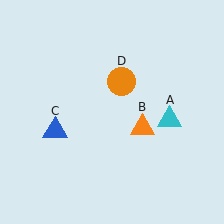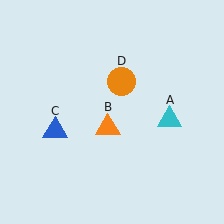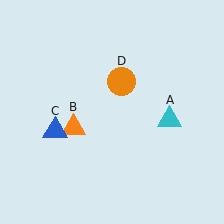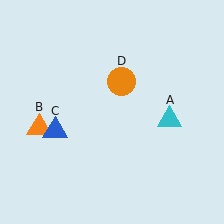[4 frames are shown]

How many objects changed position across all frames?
1 object changed position: orange triangle (object B).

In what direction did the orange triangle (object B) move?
The orange triangle (object B) moved left.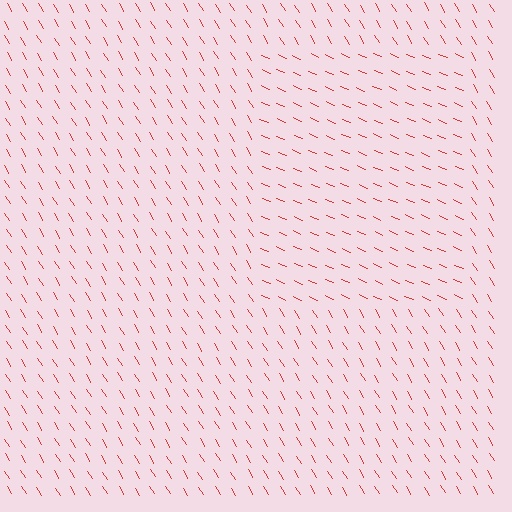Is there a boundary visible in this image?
Yes, there is a texture boundary formed by a change in line orientation.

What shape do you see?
I see a rectangle.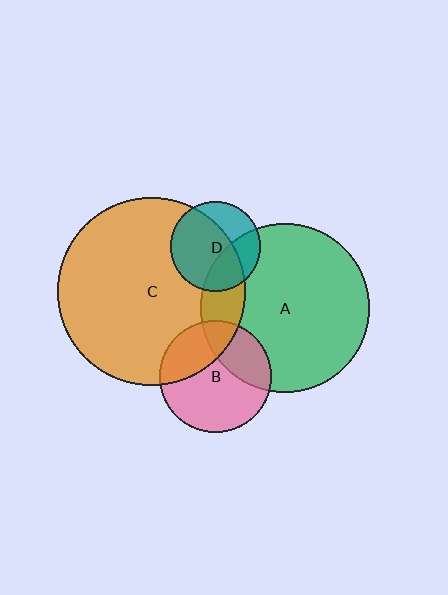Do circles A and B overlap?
Yes.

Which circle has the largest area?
Circle C (orange).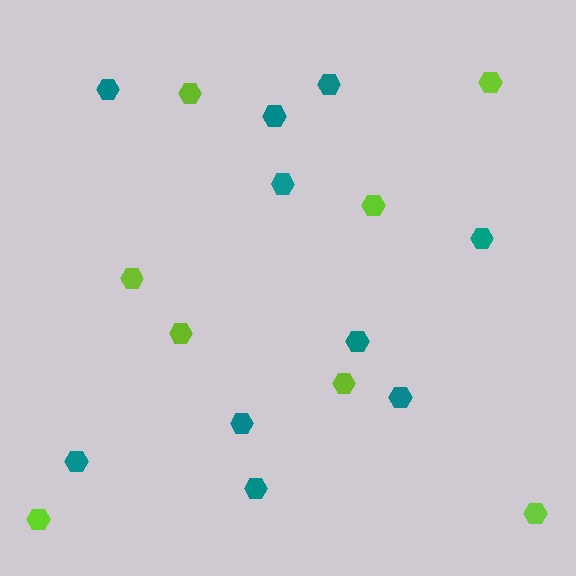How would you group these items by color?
There are 2 groups: one group of lime hexagons (8) and one group of teal hexagons (10).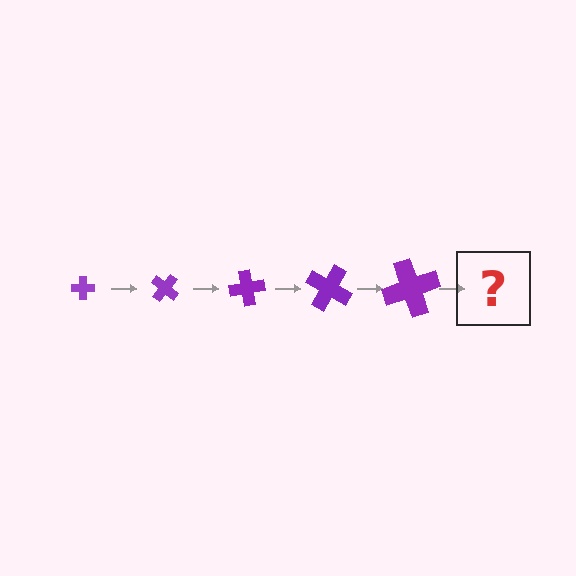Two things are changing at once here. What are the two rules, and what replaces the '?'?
The two rules are that the cross grows larger each step and it rotates 40 degrees each step. The '?' should be a cross, larger than the previous one and rotated 200 degrees from the start.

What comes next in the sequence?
The next element should be a cross, larger than the previous one and rotated 200 degrees from the start.